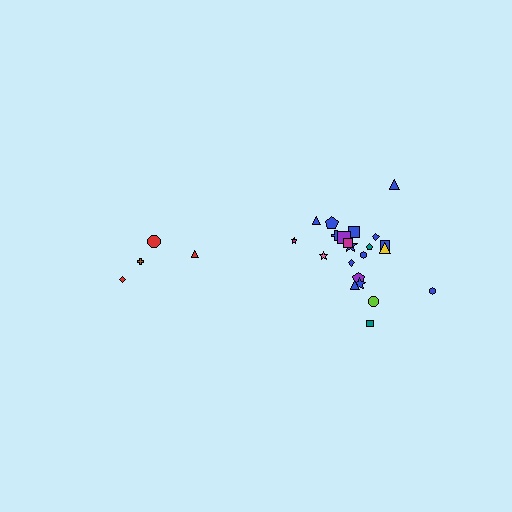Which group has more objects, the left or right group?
The right group.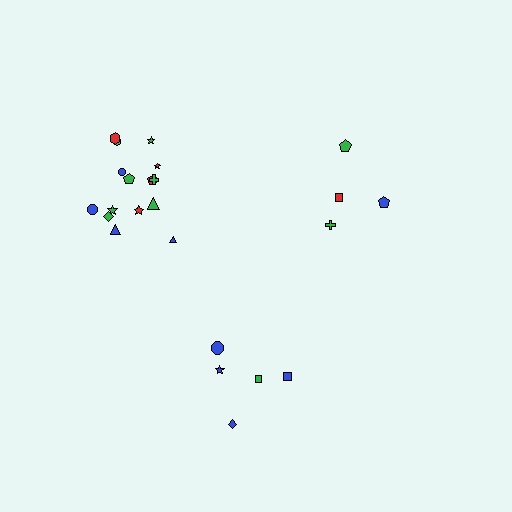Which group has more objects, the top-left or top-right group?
The top-left group.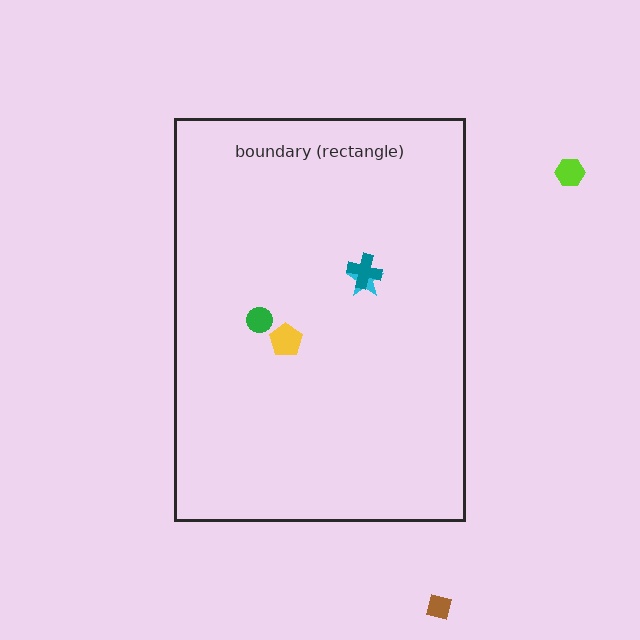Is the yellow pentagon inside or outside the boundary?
Inside.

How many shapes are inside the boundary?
4 inside, 2 outside.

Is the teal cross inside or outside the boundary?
Inside.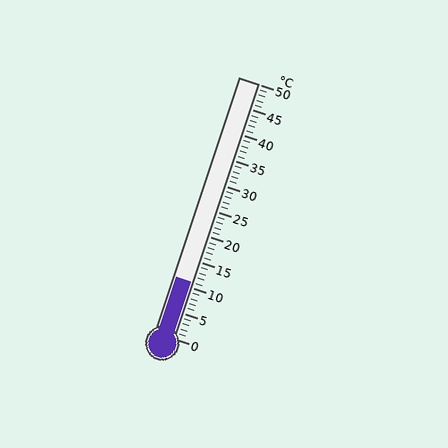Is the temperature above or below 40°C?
The temperature is below 40°C.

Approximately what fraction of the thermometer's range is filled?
The thermometer is filled to approximately 20% of its range.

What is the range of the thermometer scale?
The thermometer scale ranges from 0°C to 50°C.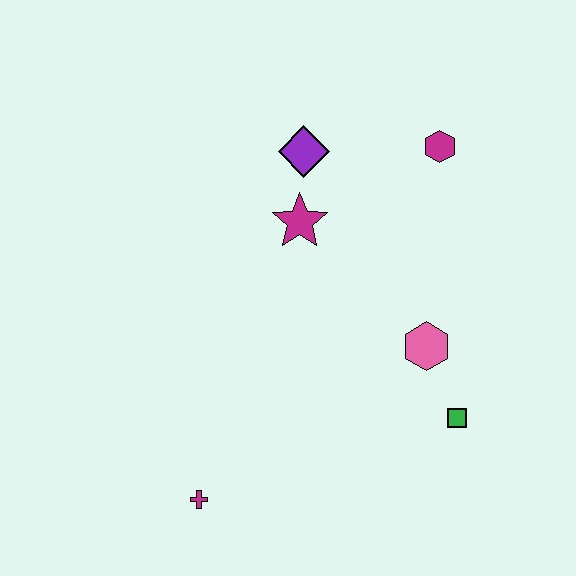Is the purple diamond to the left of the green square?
Yes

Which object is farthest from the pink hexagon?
The magenta cross is farthest from the pink hexagon.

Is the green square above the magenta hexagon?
No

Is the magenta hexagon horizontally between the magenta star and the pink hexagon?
No